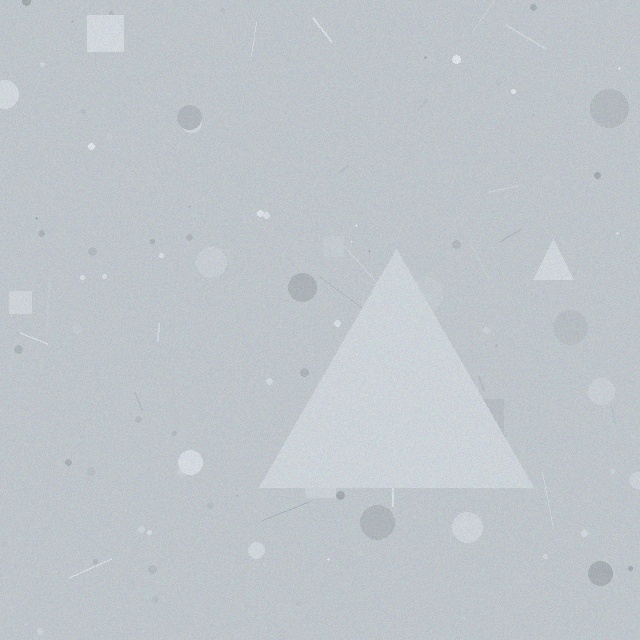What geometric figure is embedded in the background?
A triangle is embedded in the background.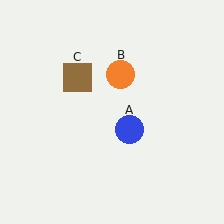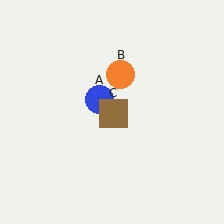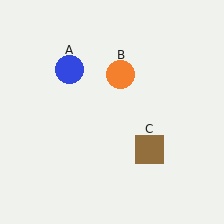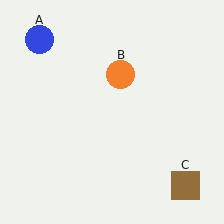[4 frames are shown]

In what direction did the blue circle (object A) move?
The blue circle (object A) moved up and to the left.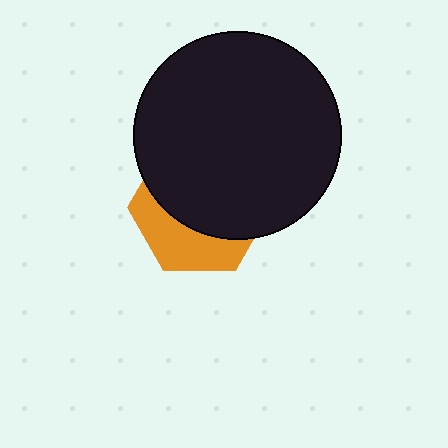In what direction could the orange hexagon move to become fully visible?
The orange hexagon could move down. That would shift it out from behind the black circle entirely.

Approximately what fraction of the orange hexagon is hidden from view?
Roughly 64% of the orange hexagon is hidden behind the black circle.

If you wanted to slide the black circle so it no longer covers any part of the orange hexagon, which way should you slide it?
Slide it up — that is the most direct way to separate the two shapes.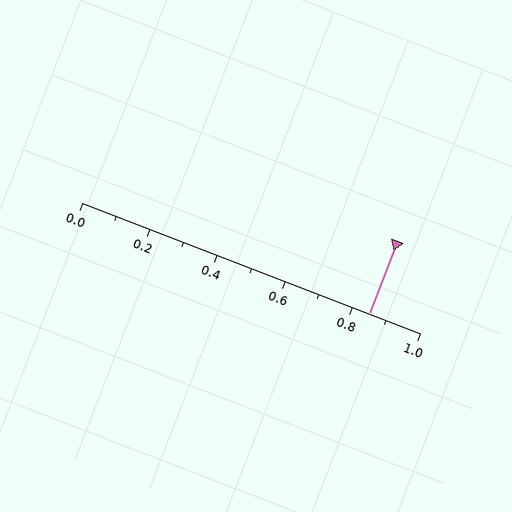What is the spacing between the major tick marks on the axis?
The major ticks are spaced 0.2 apart.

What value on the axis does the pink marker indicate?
The marker indicates approximately 0.85.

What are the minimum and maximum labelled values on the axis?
The axis runs from 0.0 to 1.0.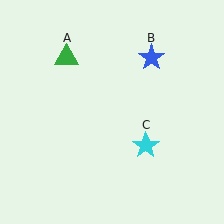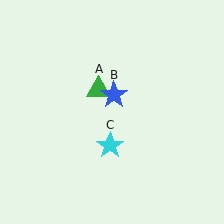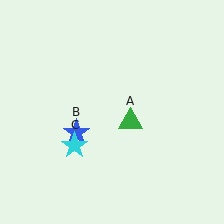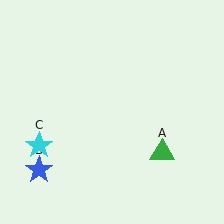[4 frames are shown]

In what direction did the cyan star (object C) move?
The cyan star (object C) moved left.